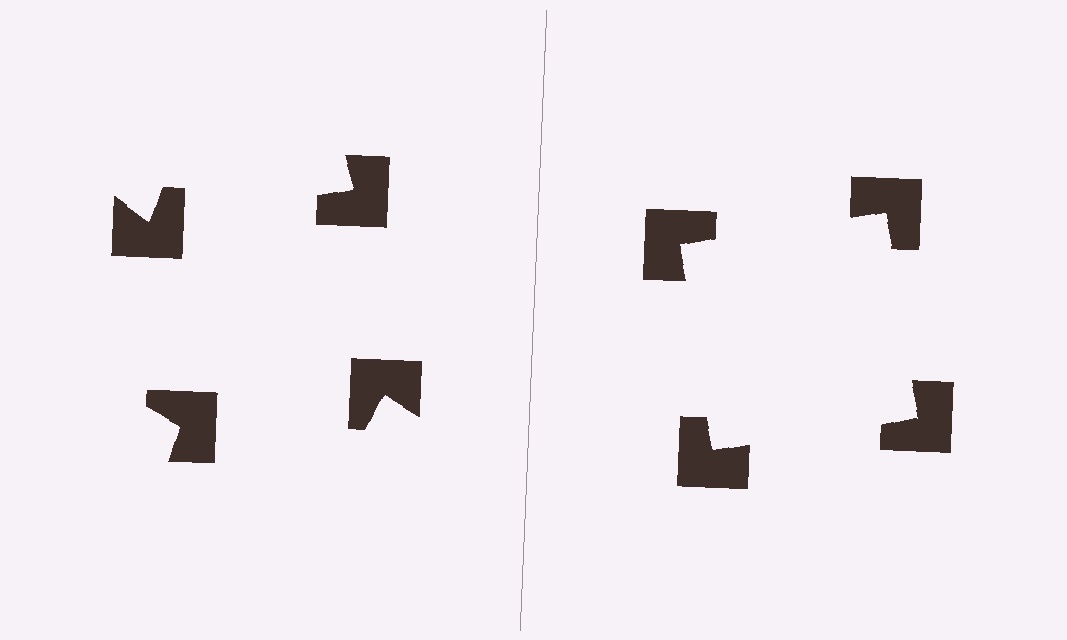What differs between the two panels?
The notched squares are positioned identically on both sides; only the wedge orientations differ. On the right they align to a square; on the left they are misaligned.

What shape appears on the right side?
An illusory square.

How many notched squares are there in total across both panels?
8 — 4 on each side.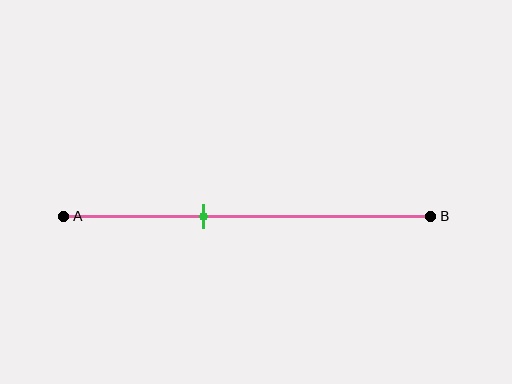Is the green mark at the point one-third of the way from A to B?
No, the mark is at about 40% from A, not at the 33% one-third point.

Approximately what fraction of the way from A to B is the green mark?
The green mark is approximately 40% of the way from A to B.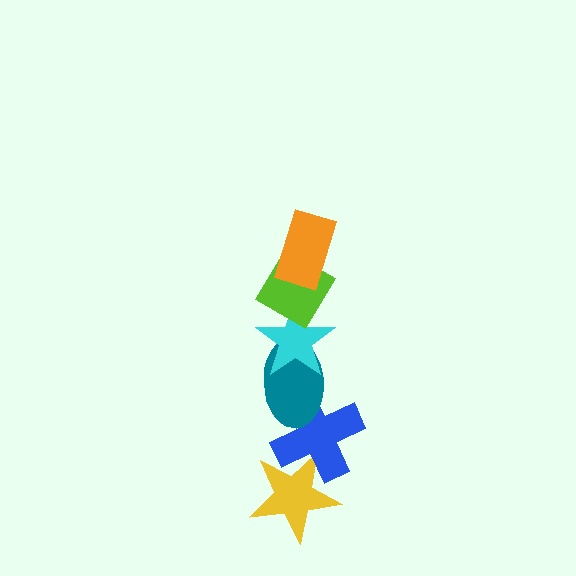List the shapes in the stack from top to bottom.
From top to bottom: the orange rectangle, the lime diamond, the cyan star, the teal ellipse, the blue cross, the yellow star.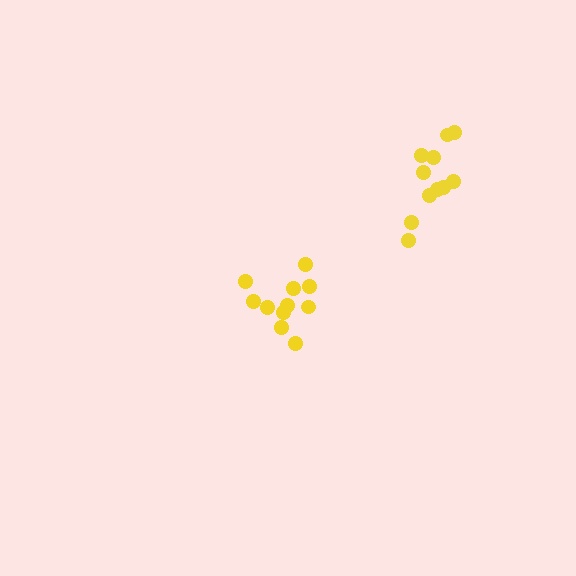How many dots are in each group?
Group 1: 11 dots, Group 2: 11 dots (22 total).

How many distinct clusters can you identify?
There are 2 distinct clusters.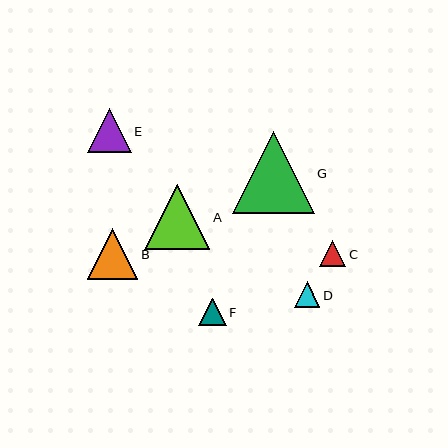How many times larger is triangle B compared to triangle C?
Triangle B is approximately 2.0 times the size of triangle C.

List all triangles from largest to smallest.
From largest to smallest: G, A, B, E, F, C, D.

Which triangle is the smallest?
Triangle D is the smallest with a size of approximately 25 pixels.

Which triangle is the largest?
Triangle G is the largest with a size of approximately 82 pixels.